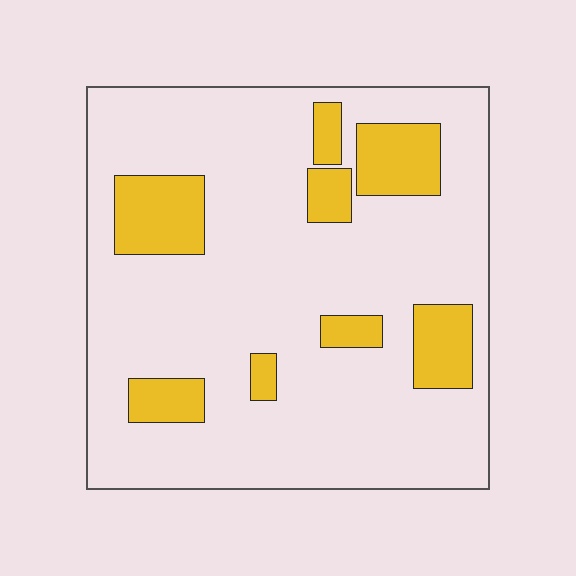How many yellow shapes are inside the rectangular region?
8.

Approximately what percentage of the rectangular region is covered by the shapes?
Approximately 20%.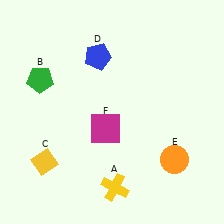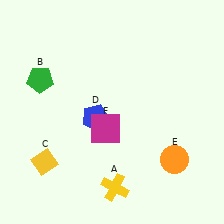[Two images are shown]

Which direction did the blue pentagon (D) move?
The blue pentagon (D) moved down.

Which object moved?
The blue pentagon (D) moved down.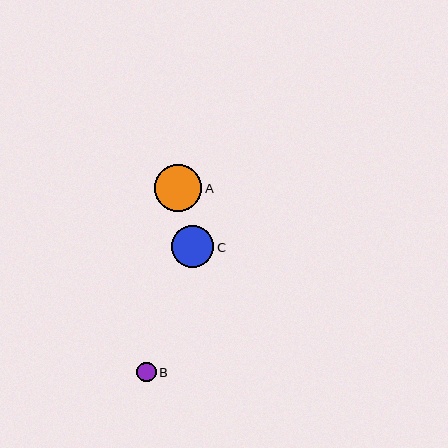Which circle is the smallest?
Circle B is the smallest with a size of approximately 20 pixels.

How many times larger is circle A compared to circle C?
Circle A is approximately 1.1 times the size of circle C.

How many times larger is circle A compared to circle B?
Circle A is approximately 2.4 times the size of circle B.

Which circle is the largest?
Circle A is the largest with a size of approximately 47 pixels.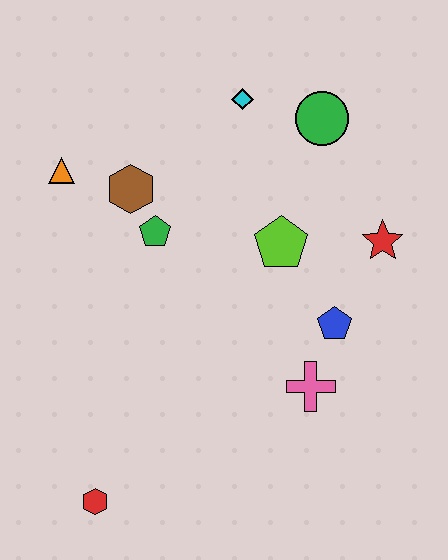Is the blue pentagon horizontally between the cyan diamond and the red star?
Yes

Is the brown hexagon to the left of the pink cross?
Yes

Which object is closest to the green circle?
The cyan diamond is closest to the green circle.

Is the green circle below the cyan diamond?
Yes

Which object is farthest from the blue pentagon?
The orange triangle is farthest from the blue pentagon.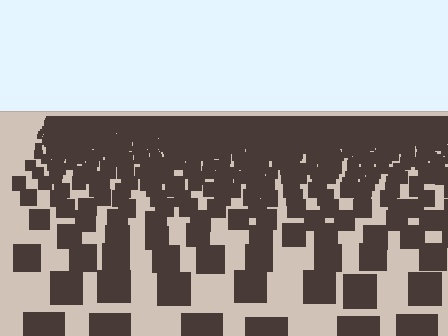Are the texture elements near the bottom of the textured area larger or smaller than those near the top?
Larger. Near the bottom, elements are closer to the viewer and appear at a bigger on-screen size.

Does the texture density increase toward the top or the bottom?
Density increases toward the top.